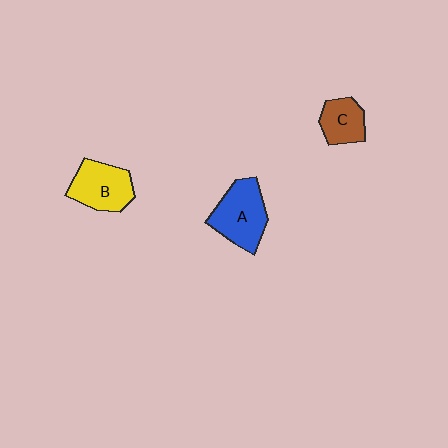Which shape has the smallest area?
Shape C (brown).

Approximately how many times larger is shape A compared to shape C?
Approximately 1.6 times.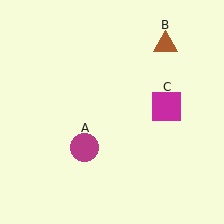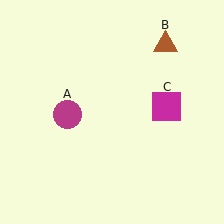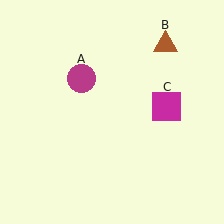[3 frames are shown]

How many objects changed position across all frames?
1 object changed position: magenta circle (object A).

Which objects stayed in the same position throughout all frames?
Brown triangle (object B) and magenta square (object C) remained stationary.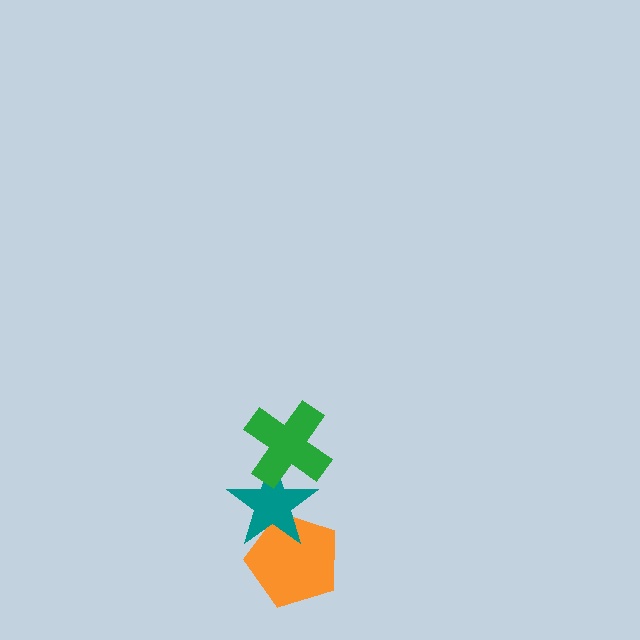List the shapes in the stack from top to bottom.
From top to bottom: the green cross, the teal star, the orange pentagon.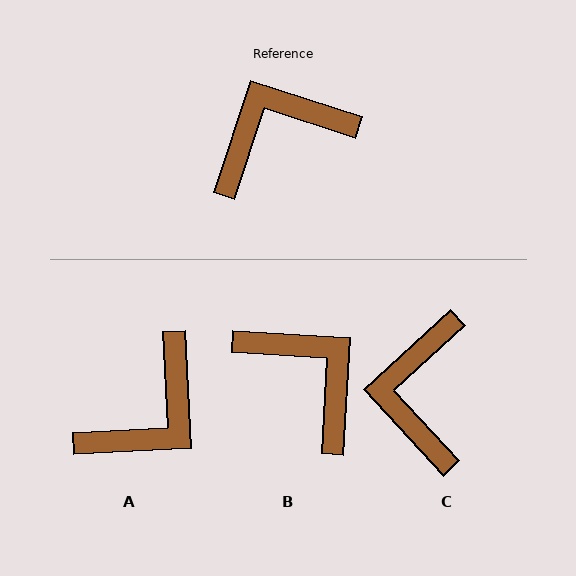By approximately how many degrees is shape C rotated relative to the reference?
Approximately 61 degrees counter-clockwise.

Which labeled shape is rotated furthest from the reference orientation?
A, about 159 degrees away.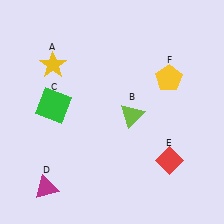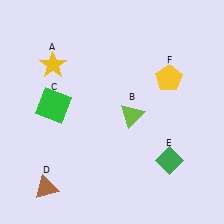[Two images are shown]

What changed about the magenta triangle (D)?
In Image 1, D is magenta. In Image 2, it changed to brown.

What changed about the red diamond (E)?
In Image 1, E is red. In Image 2, it changed to green.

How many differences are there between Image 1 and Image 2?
There are 2 differences between the two images.